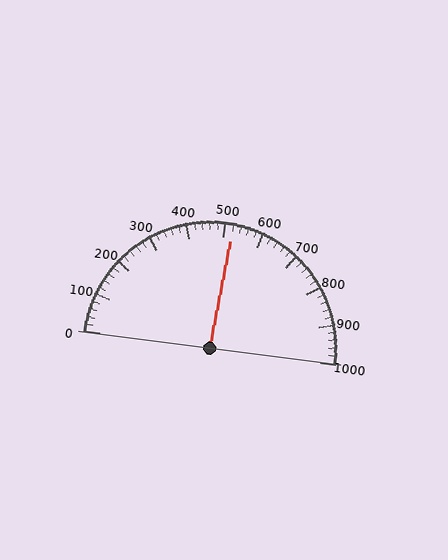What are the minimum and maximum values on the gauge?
The gauge ranges from 0 to 1000.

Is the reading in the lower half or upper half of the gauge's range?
The reading is in the upper half of the range (0 to 1000).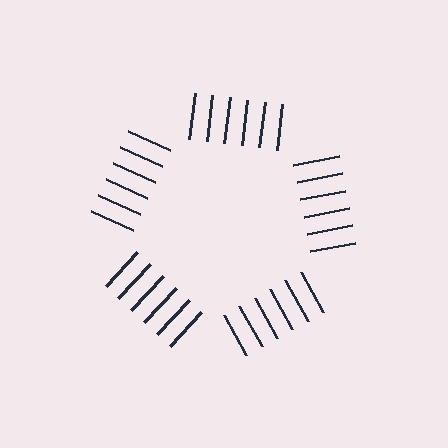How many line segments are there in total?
30 — 6 along each of the 5 edges.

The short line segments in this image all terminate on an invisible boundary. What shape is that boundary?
An illusory pentagon — the line segments terminate on its edges but no continuous stroke is drawn.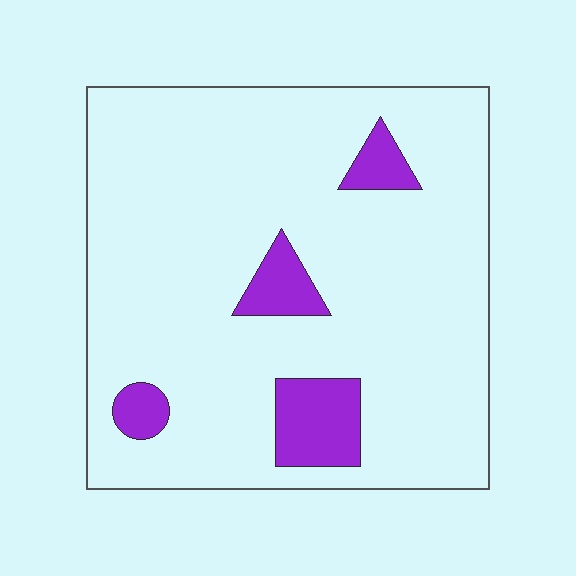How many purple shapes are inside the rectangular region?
4.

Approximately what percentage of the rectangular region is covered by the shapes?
Approximately 10%.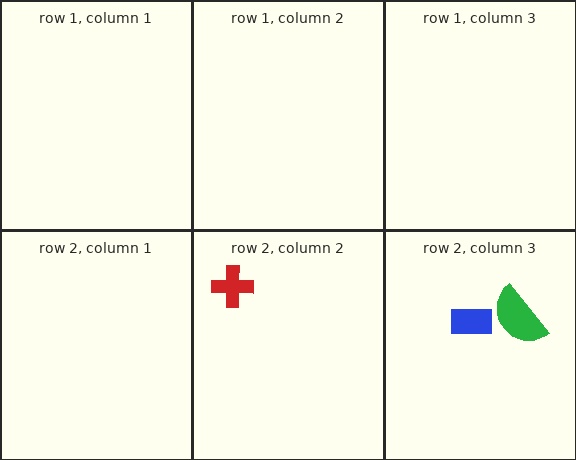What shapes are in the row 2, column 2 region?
The red cross.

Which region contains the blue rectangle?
The row 2, column 3 region.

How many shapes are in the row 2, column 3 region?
2.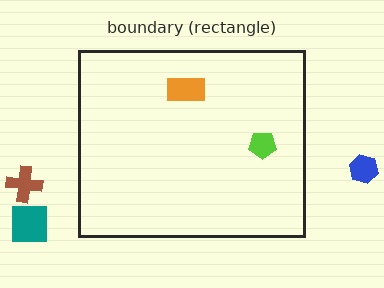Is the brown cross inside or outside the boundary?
Outside.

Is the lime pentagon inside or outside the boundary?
Inside.